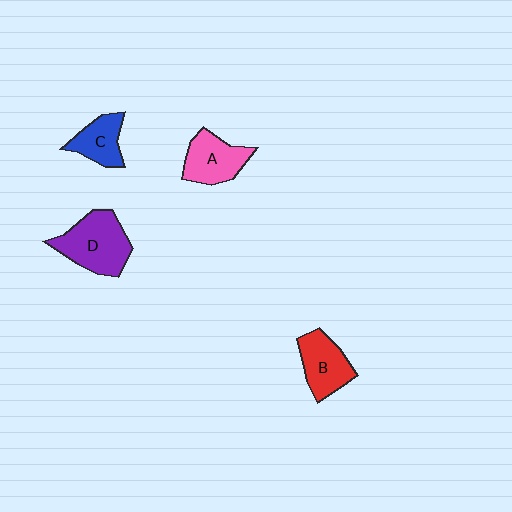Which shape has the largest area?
Shape D (purple).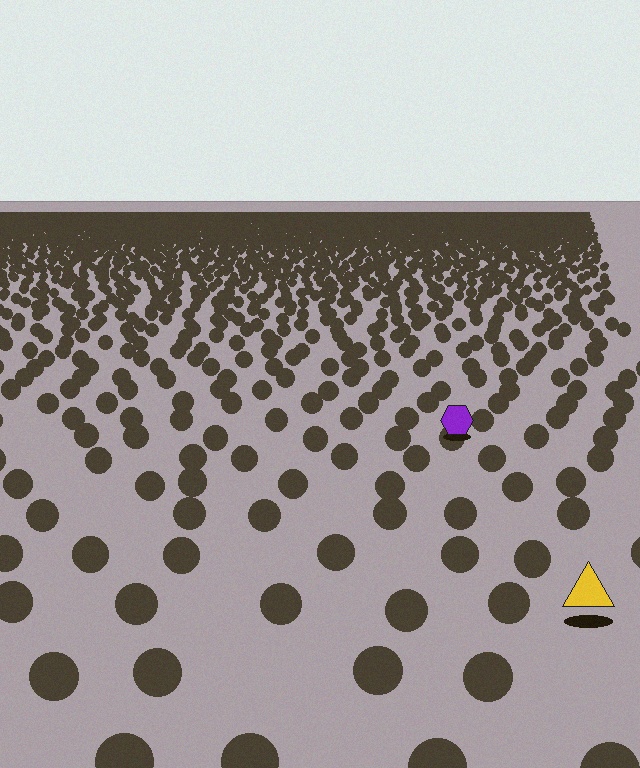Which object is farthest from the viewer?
The purple hexagon is farthest from the viewer. It appears smaller and the ground texture around it is denser.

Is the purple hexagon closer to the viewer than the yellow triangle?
No. The yellow triangle is closer — you can tell from the texture gradient: the ground texture is coarser near it.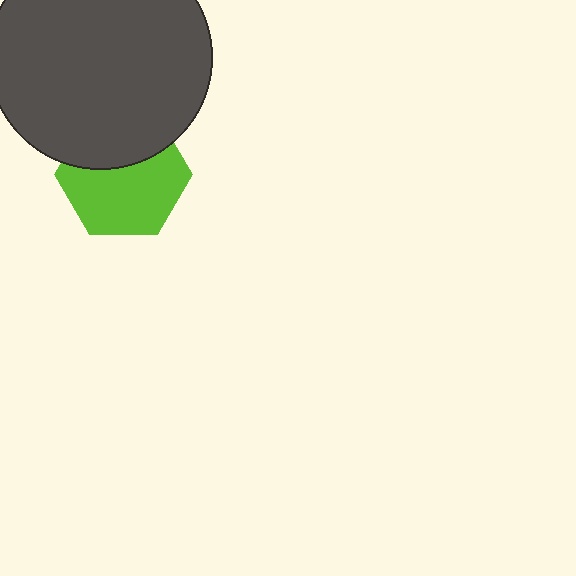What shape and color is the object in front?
The object in front is a dark gray circle.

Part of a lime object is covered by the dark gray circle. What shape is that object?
It is a hexagon.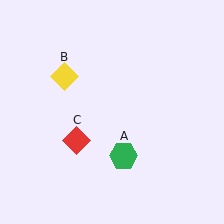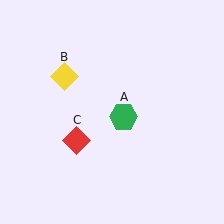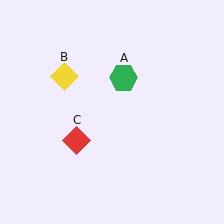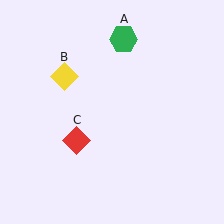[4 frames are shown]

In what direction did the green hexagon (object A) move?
The green hexagon (object A) moved up.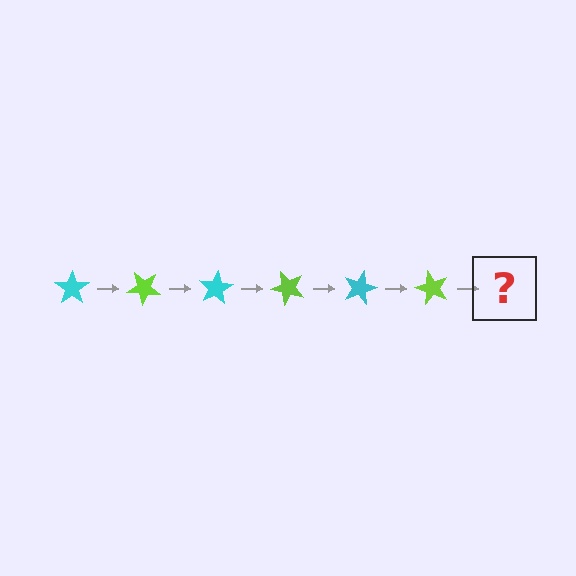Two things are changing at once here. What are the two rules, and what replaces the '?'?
The two rules are that it rotates 40 degrees each step and the color cycles through cyan and lime. The '?' should be a cyan star, rotated 240 degrees from the start.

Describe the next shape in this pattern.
It should be a cyan star, rotated 240 degrees from the start.